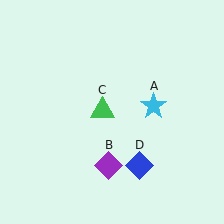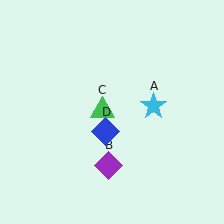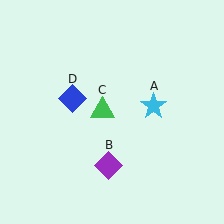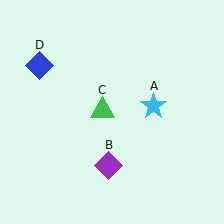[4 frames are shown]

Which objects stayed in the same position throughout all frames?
Cyan star (object A) and purple diamond (object B) and green triangle (object C) remained stationary.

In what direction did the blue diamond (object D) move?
The blue diamond (object D) moved up and to the left.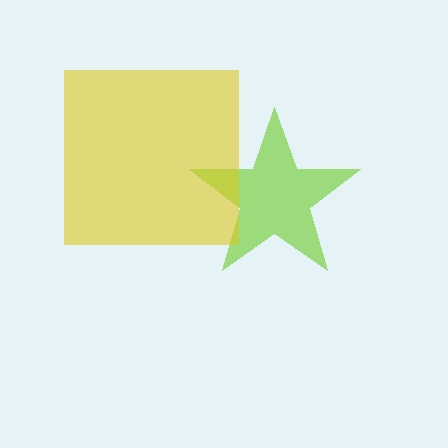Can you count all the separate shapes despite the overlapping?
Yes, there are 2 separate shapes.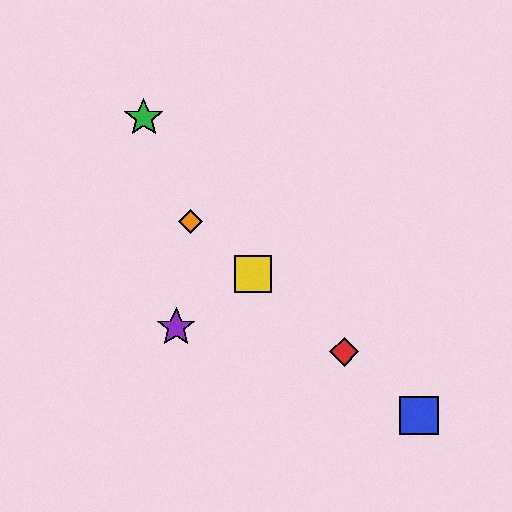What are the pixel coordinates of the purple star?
The purple star is at (176, 327).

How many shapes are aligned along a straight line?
4 shapes (the red diamond, the blue square, the yellow square, the orange diamond) are aligned along a straight line.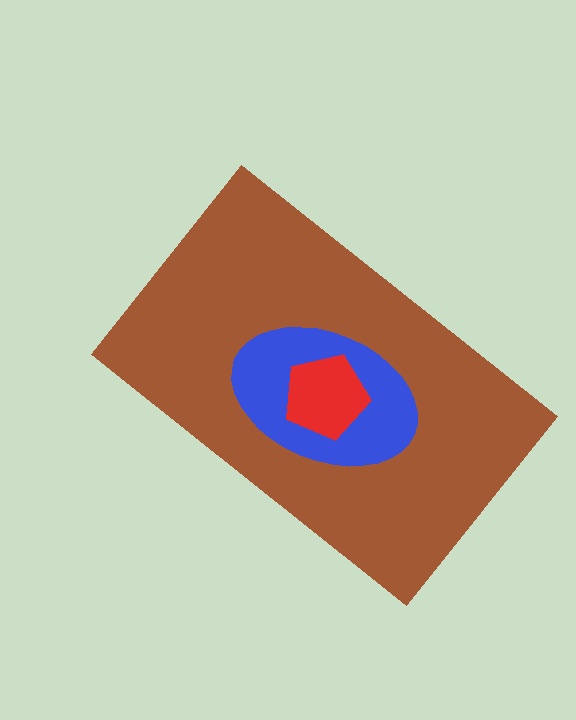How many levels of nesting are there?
3.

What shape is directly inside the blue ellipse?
The red pentagon.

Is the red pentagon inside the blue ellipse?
Yes.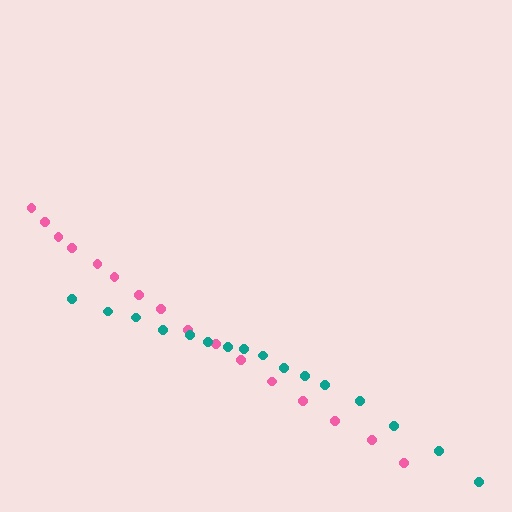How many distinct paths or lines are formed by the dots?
There are 2 distinct paths.